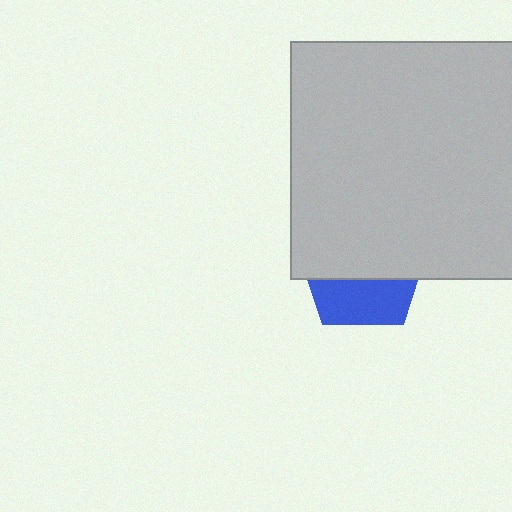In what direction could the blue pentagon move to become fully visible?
The blue pentagon could move down. That would shift it out from behind the light gray square entirely.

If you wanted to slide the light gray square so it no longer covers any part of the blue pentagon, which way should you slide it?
Slide it up — that is the most direct way to separate the two shapes.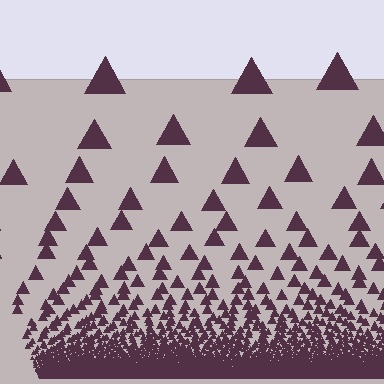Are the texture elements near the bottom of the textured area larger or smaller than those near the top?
Smaller. The gradient is inverted — elements near the bottom are smaller and denser.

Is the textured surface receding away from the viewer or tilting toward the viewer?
The surface appears to tilt toward the viewer. Texture elements get larger and sparser toward the top.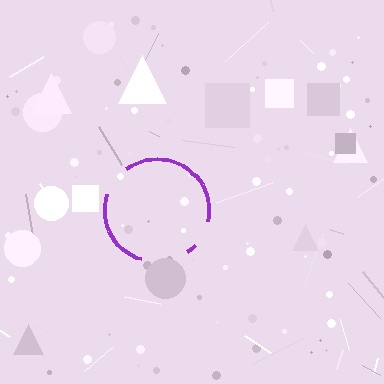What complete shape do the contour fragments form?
The contour fragments form a circle.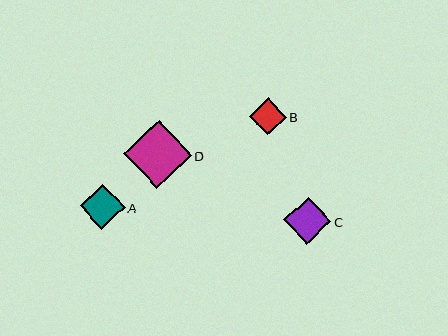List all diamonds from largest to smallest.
From largest to smallest: D, C, A, B.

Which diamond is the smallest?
Diamond B is the smallest with a size of approximately 37 pixels.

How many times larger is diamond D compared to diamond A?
Diamond D is approximately 1.5 times the size of diamond A.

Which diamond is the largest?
Diamond D is the largest with a size of approximately 67 pixels.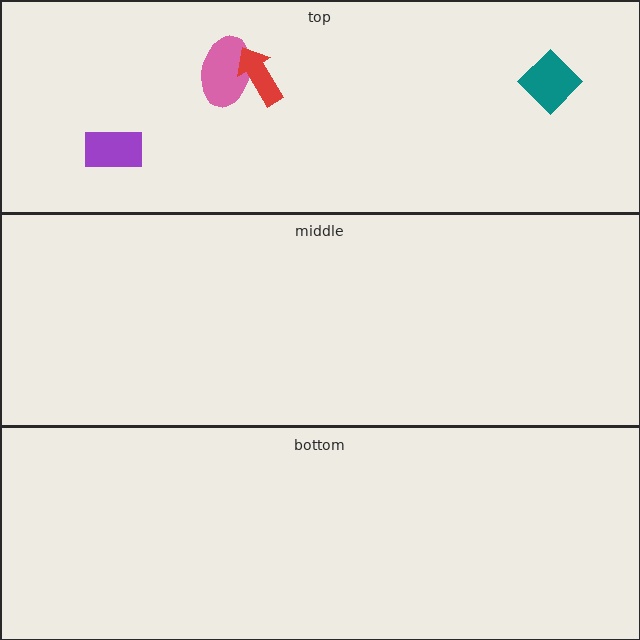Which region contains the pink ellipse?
The top region.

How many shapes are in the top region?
4.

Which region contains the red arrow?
The top region.